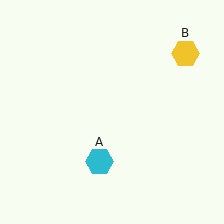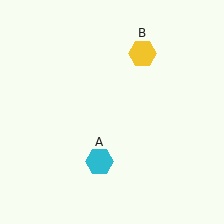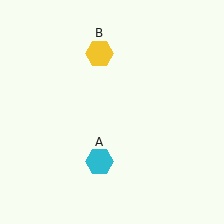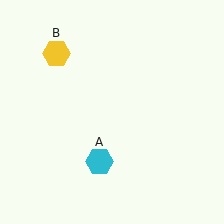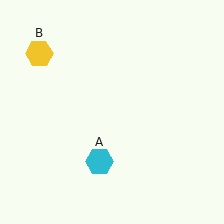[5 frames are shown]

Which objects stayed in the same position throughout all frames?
Cyan hexagon (object A) remained stationary.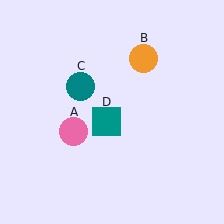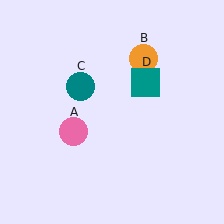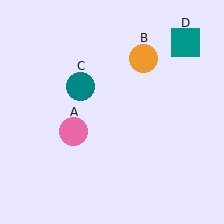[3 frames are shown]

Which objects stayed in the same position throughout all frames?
Pink circle (object A) and orange circle (object B) and teal circle (object C) remained stationary.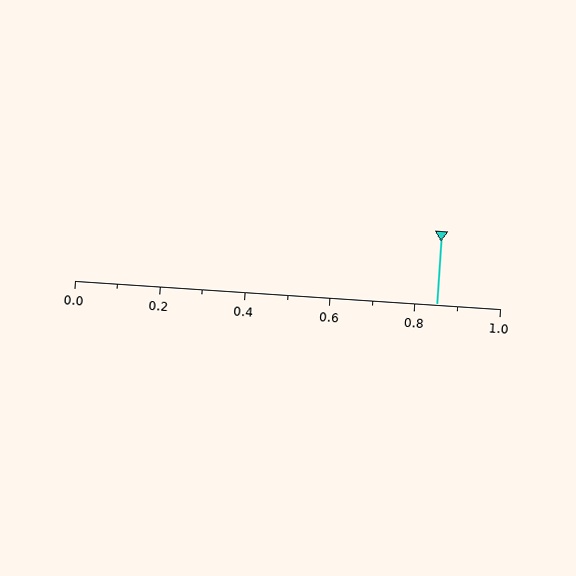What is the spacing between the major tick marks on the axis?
The major ticks are spaced 0.2 apart.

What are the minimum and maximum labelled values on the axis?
The axis runs from 0.0 to 1.0.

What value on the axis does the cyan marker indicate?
The marker indicates approximately 0.85.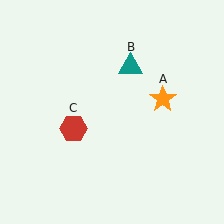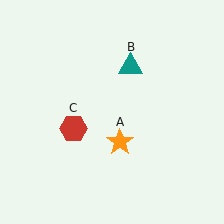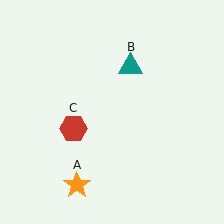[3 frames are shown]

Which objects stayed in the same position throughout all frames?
Teal triangle (object B) and red hexagon (object C) remained stationary.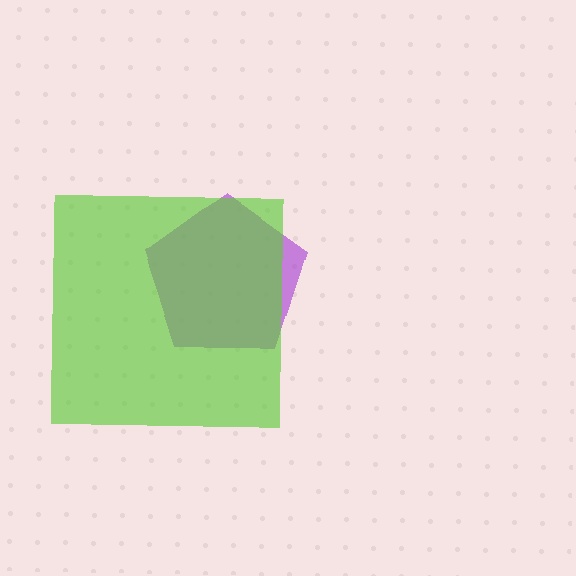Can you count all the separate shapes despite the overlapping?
Yes, there are 2 separate shapes.